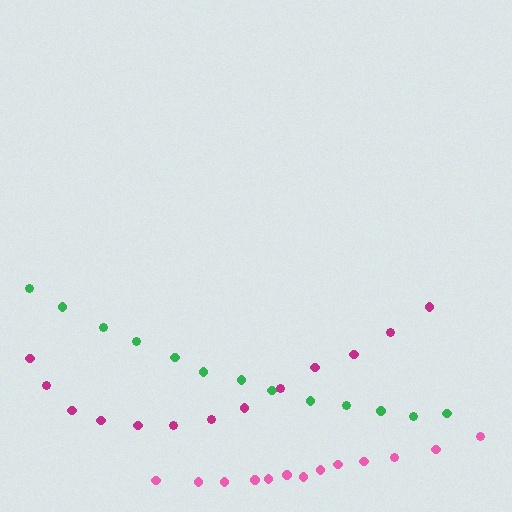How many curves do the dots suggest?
There are 3 distinct paths.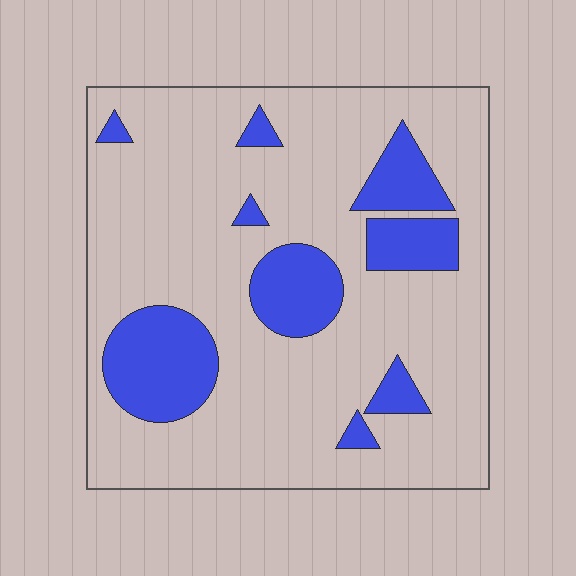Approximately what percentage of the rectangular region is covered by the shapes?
Approximately 20%.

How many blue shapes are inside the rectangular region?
9.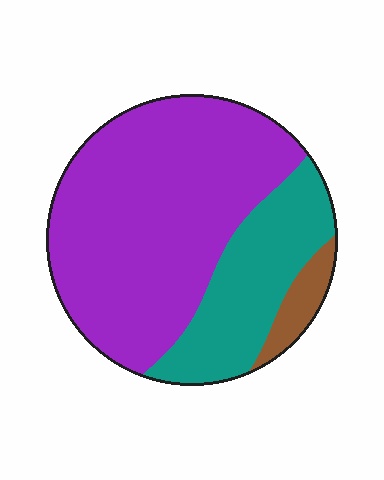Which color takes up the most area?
Purple, at roughly 65%.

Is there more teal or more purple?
Purple.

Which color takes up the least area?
Brown, at roughly 5%.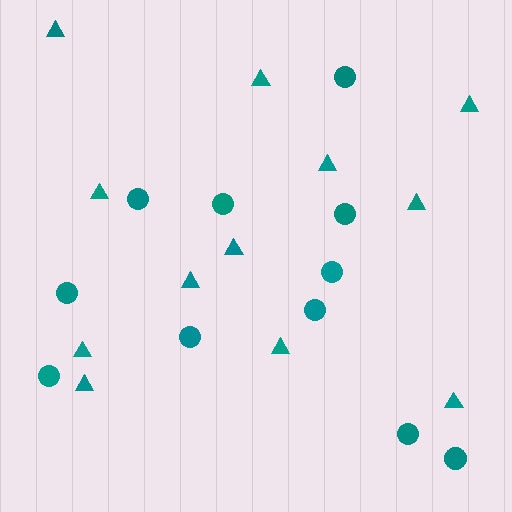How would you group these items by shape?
There are 2 groups: one group of circles (11) and one group of triangles (12).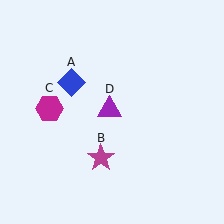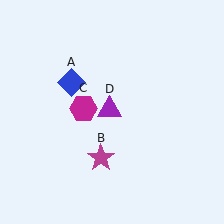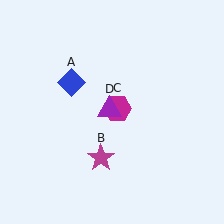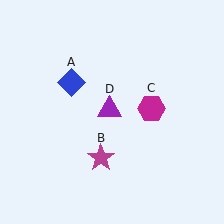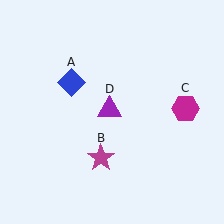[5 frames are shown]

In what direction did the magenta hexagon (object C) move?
The magenta hexagon (object C) moved right.